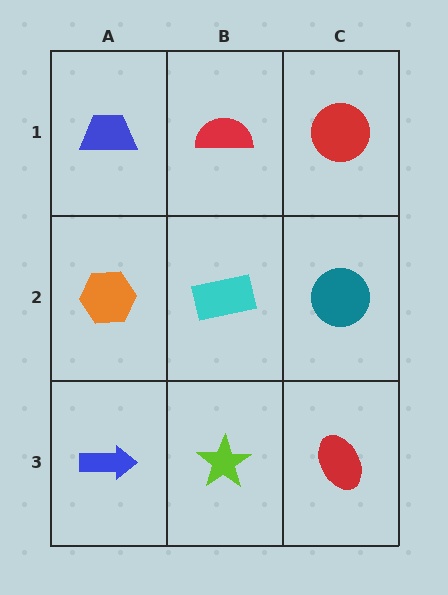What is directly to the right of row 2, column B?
A teal circle.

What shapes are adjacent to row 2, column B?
A red semicircle (row 1, column B), a lime star (row 3, column B), an orange hexagon (row 2, column A), a teal circle (row 2, column C).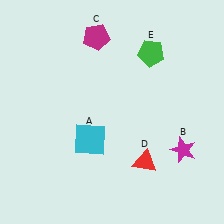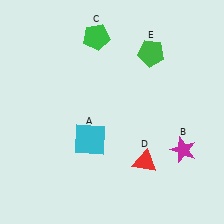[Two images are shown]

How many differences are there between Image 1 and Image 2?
There is 1 difference between the two images.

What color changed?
The pentagon (C) changed from magenta in Image 1 to green in Image 2.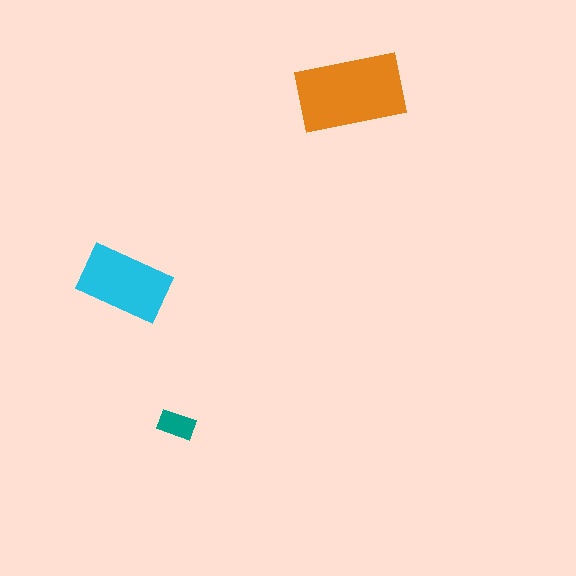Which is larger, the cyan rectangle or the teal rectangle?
The cyan one.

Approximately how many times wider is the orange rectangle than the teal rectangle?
About 3 times wider.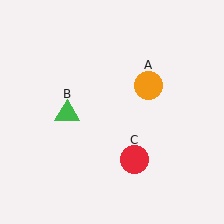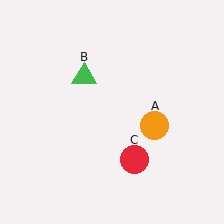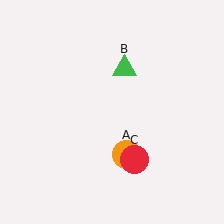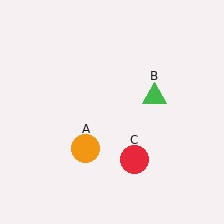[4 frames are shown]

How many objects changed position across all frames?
2 objects changed position: orange circle (object A), green triangle (object B).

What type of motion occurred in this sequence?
The orange circle (object A), green triangle (object B) rotated clockwise around the center of the scene.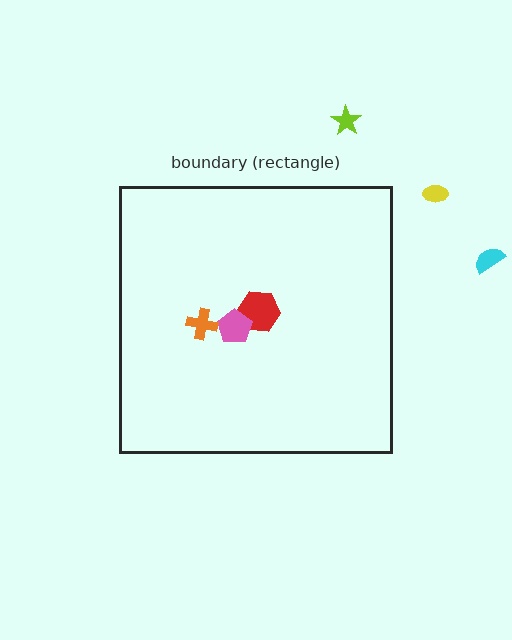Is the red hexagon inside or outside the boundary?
Inside.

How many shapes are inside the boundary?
3 inside, 3 outside.